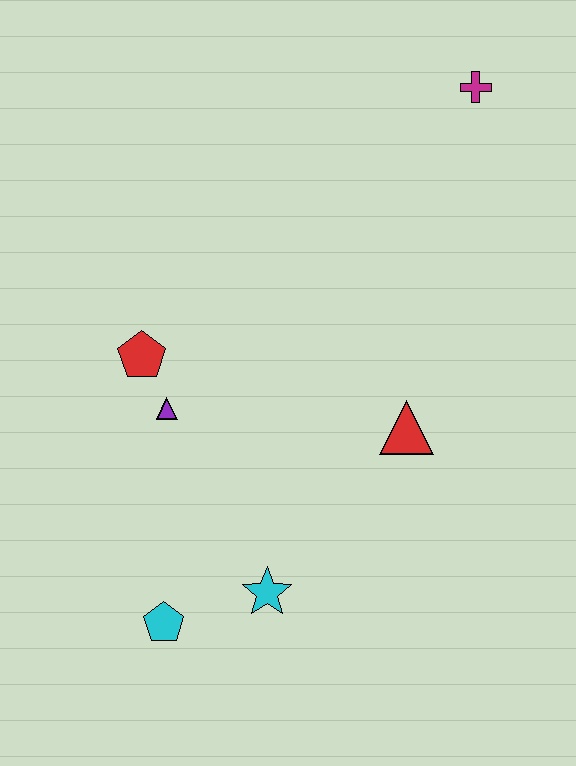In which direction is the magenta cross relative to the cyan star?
The magenta cross is above the cyan star.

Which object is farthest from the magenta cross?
The cyan pentagon is farthest from the magenta cross.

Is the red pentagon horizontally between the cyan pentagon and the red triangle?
No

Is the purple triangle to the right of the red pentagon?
Yes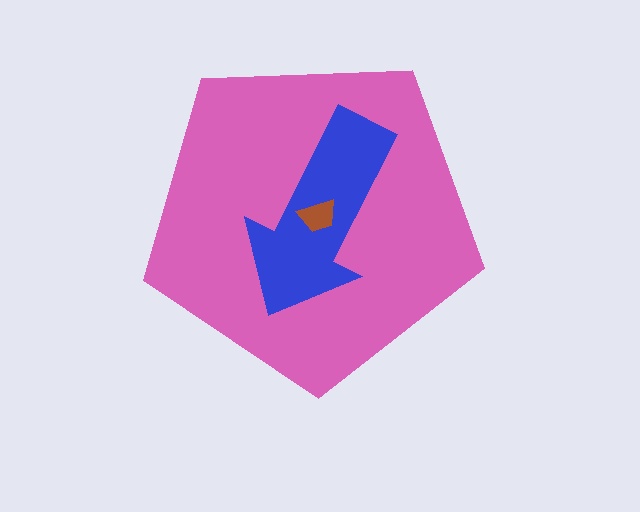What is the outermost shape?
The pink pentagon.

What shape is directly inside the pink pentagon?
The blue arrow.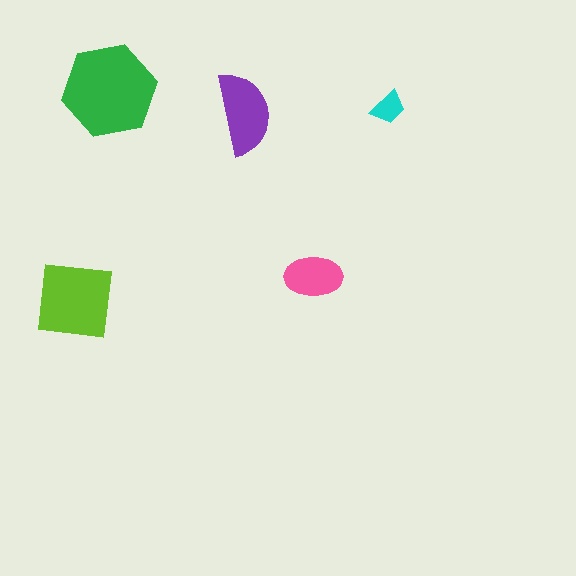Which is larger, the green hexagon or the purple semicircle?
The green hexagon.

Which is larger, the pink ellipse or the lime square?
The lime square.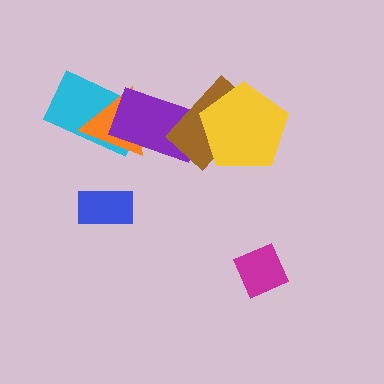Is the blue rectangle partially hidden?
No, no other shape covers it.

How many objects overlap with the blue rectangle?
0 objects overlap with the blue rectangle.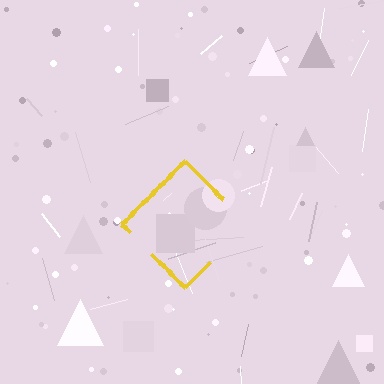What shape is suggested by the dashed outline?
The dashed outline suggests a diamond.